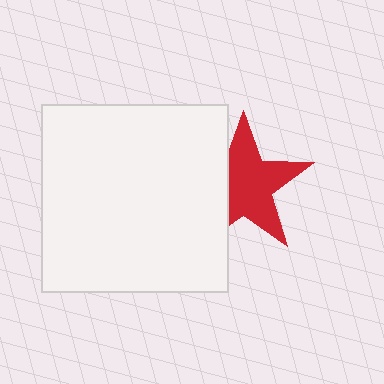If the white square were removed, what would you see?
You would see the complete red star.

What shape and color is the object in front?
The object in front is a white square.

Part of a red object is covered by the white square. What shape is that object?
It is a star.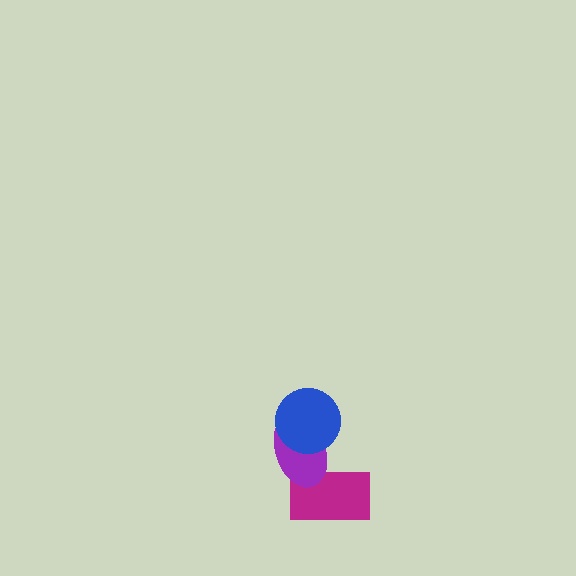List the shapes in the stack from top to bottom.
From top to bottom: the blue circle, the purple ellipse, the magenta rectangle.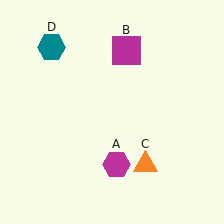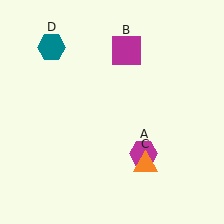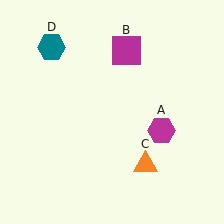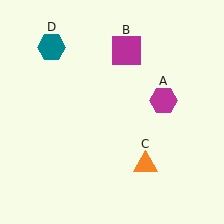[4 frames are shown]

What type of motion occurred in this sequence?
The magenta hexagon (object A) rotated counterclockwise around the center of the scene.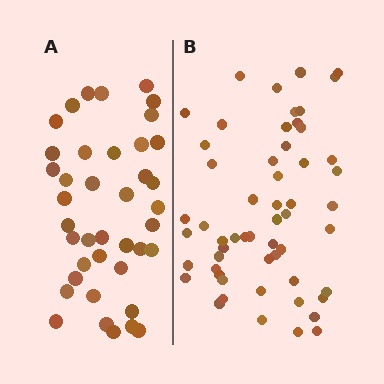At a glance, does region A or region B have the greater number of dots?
Region B (the right region) has more dots.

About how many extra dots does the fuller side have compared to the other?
Region B has approximately 15 more dots than region A.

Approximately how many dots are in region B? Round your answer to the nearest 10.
About 60 dots. (The exact count is 56, which rounds to 60.)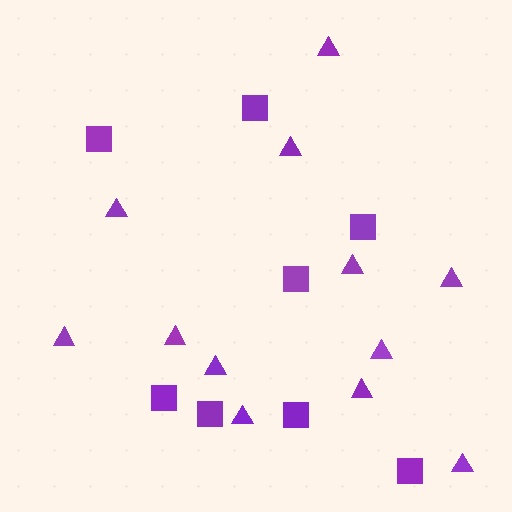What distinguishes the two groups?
There are 2 groups: one group of triangles (12) and one group of squares (8).